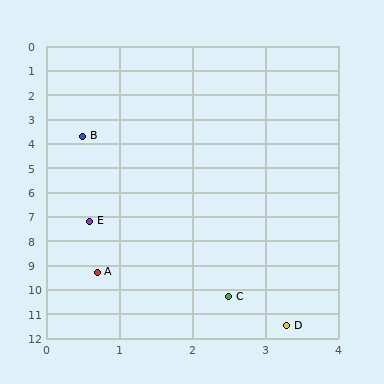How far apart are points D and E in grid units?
Points D and E are about 5.1 grid units apart.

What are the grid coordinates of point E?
Point E is at approximately (0.6, 7.2).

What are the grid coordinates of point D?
Point D is at approximately (3.3, 11.5).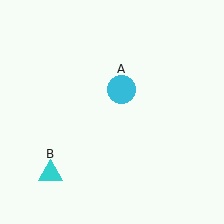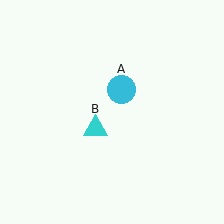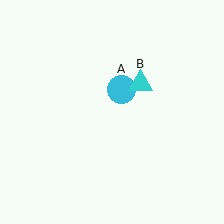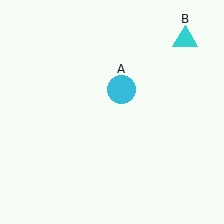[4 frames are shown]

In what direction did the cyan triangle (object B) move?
The cyan triangle (object B) moved up and to the right.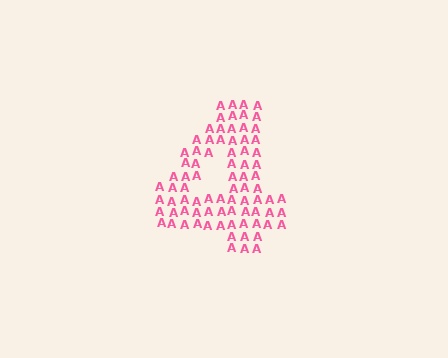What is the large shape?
The large shape is the digit 4.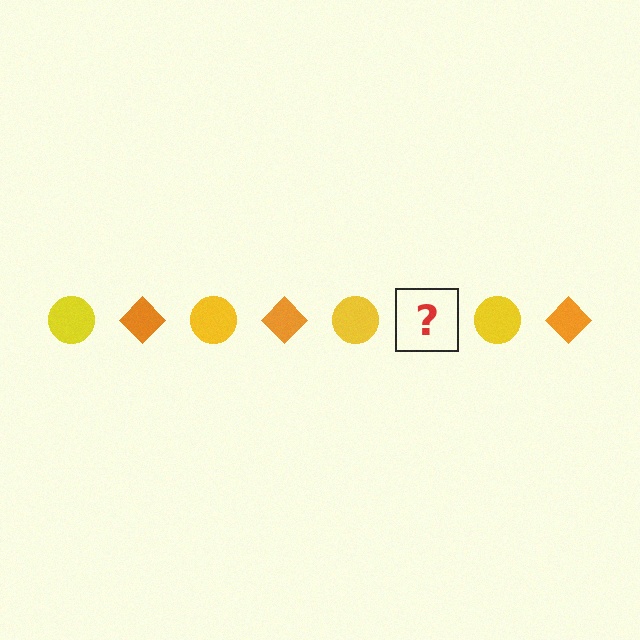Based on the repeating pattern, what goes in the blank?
The blank should be an orange diamond.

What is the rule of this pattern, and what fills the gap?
The rule is that the pattern alternates between yellow circle and orange diamond. The gap should be filled with an orange diamond.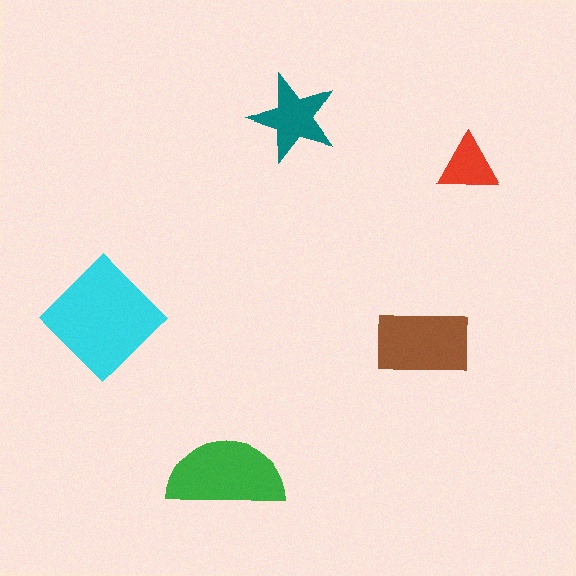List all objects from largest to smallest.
The cyan diamond, the green semicircle, the brown rectangle, the teal star, the red triangle.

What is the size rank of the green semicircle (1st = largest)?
2nd.